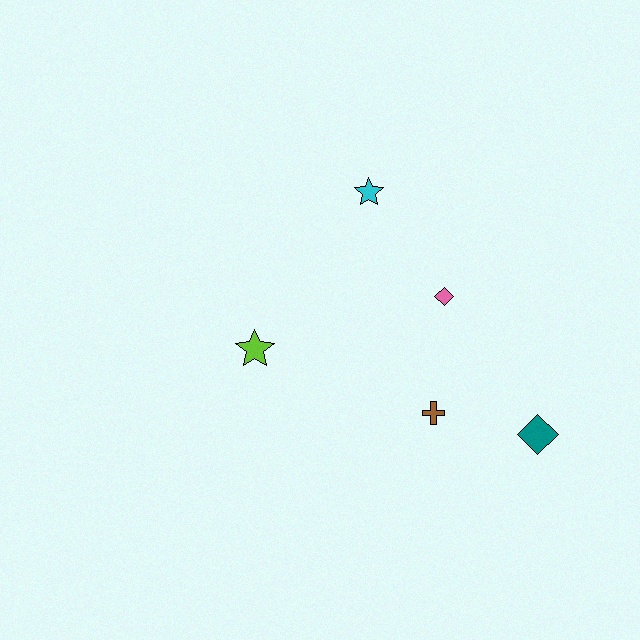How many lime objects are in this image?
There is 1 lime object.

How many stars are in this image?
There are 2 stars.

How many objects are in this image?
There are 5 objects.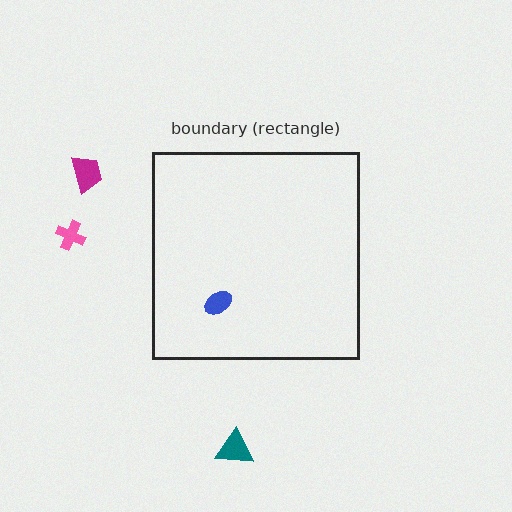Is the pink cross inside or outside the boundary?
Outside.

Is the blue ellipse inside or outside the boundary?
Inside.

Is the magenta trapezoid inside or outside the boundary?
Outside.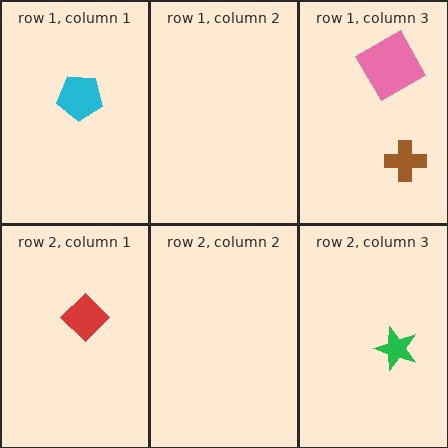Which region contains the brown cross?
The row 1, column 3 region.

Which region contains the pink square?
The row 1, column 3 region.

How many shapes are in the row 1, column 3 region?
2.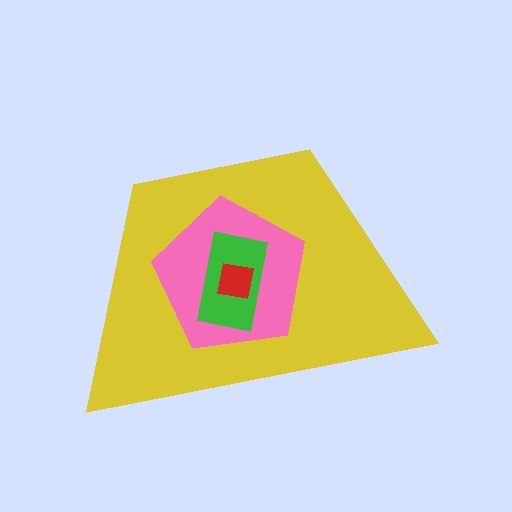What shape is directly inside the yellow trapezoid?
The pink pentagon.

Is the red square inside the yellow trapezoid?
Yes.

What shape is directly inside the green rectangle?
The red square.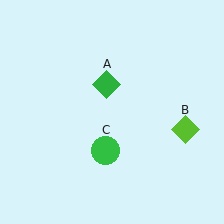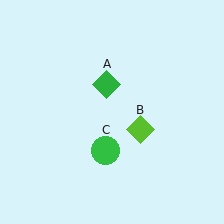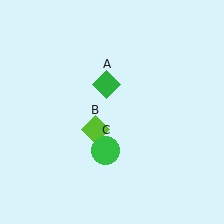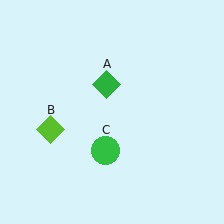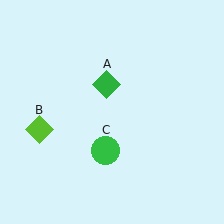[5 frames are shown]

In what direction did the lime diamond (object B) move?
The lime diamond (object B) moved left.